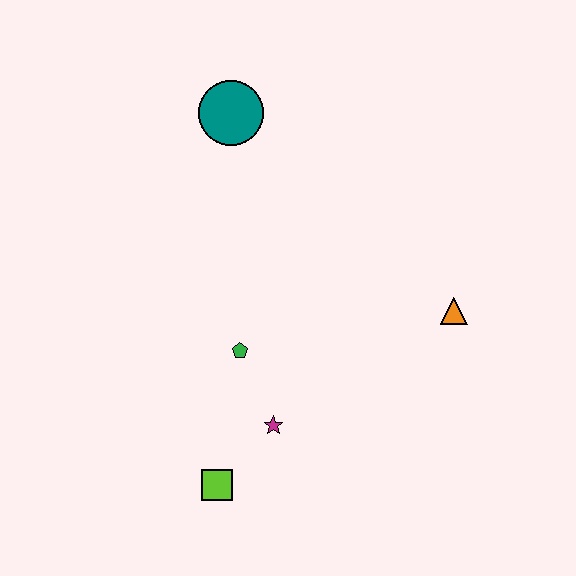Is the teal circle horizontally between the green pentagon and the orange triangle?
No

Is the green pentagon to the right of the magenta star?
No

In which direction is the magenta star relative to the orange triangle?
The magenta star is to the left of the orange triangle.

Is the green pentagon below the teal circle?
Yes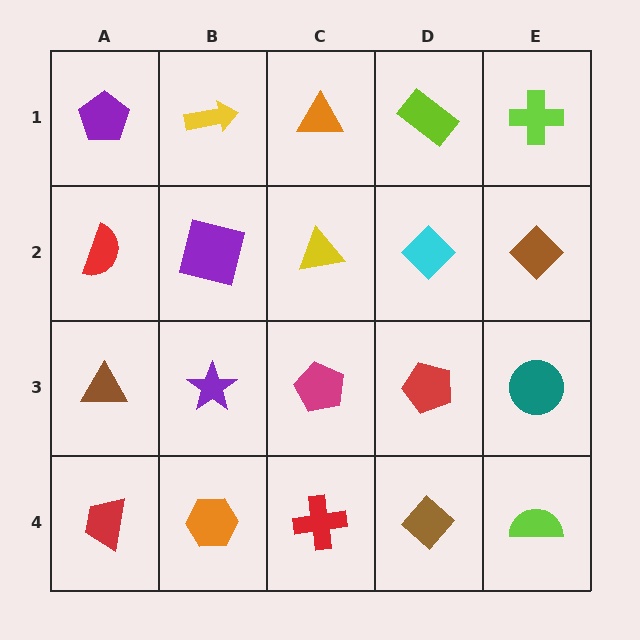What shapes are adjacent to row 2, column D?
A lime rectangle (row 1, column D), a red pentagon (row 3, column D), a yellow triangle (row 2, column C), a brown diamond (row 2, column E).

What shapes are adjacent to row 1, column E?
A brown diamond (row 2, column E), a lime rectangle (row 1, column D).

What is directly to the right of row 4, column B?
A red cross.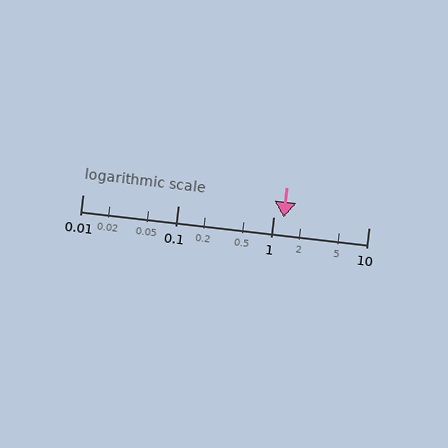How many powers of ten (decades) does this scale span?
The scale spans 3 decades, from 0.01 to 10.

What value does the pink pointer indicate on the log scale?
The pointer indicates approximately 1.3.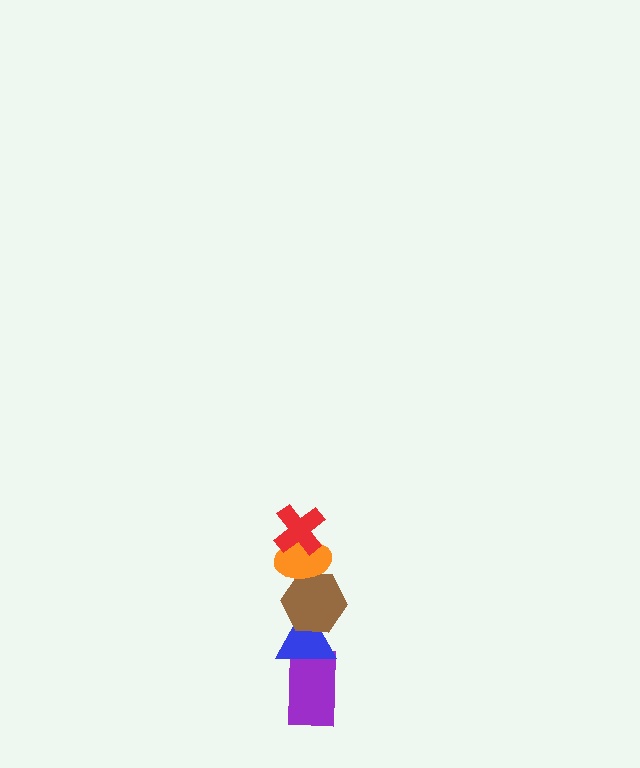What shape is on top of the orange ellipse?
The red cross is on top of the orange ellipse.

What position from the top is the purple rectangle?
The purple rectangle is 5th from the top.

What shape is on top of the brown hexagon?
The orange ellipse is on top of the brown hexagon.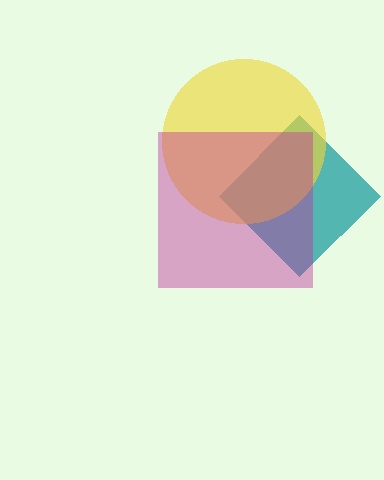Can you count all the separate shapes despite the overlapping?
Yes, there are 3 separate shapes.